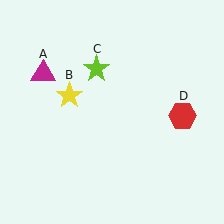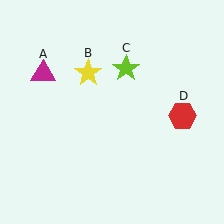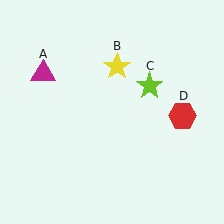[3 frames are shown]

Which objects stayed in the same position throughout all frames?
Magenta triangle (object A) and red hexagon (object D) remained stationary.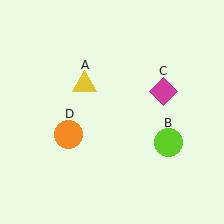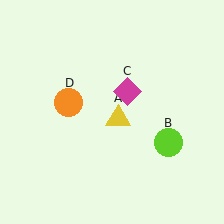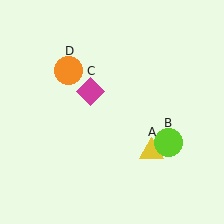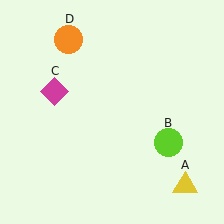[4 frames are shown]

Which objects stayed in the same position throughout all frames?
Lime circle (object B) remained stationary.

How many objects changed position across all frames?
3 objects changed position: yellow triangle (object A), magenta diamond (object C), orange circle (object D).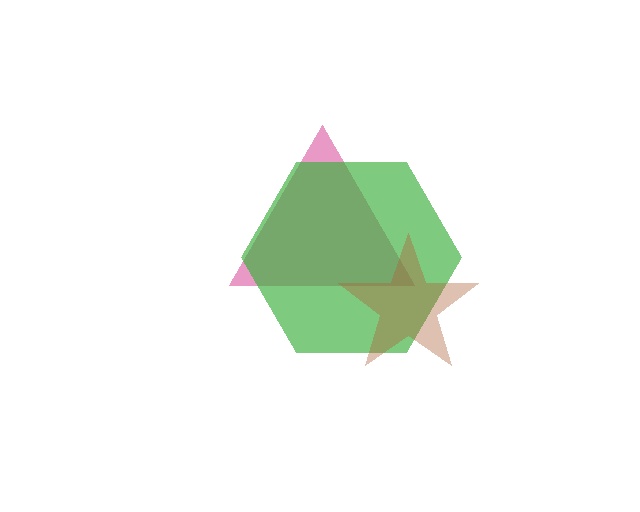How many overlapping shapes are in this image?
There are 3 overlapping shapes in the image.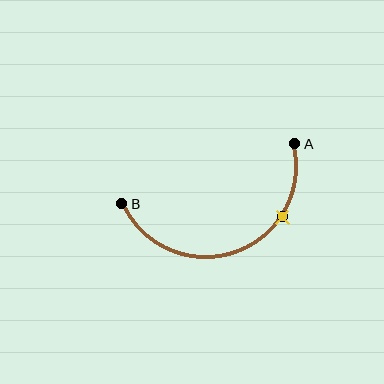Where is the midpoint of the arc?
The arc midpoint is the point on the curve farthest from the straight line joining A and B. It sits below that line.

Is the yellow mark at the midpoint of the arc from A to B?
No. The yellow mark lies on the arc but is closer to endpoint A. The arc midpoint would be at the point on the curve equidistant along the arc from both A and B.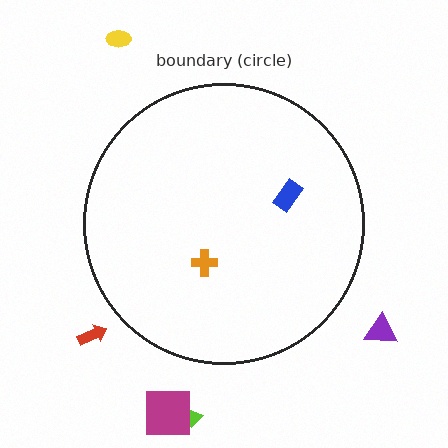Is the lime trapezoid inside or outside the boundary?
Outside.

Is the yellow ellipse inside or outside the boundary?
Outside.